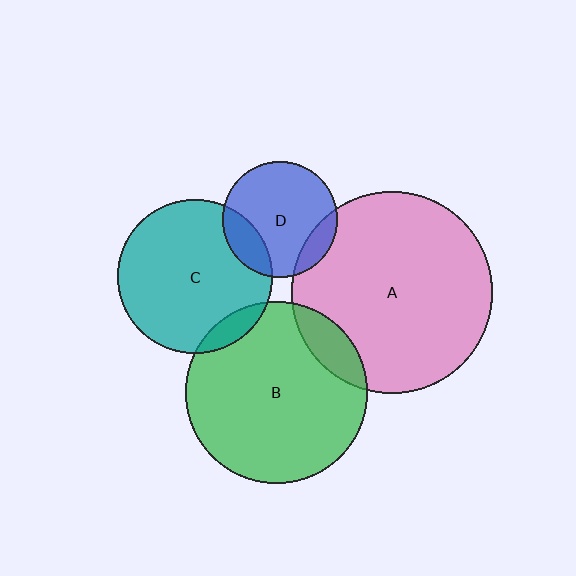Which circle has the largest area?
Circle A (pink).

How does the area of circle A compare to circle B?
Approximately 1.2 times.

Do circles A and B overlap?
Yes.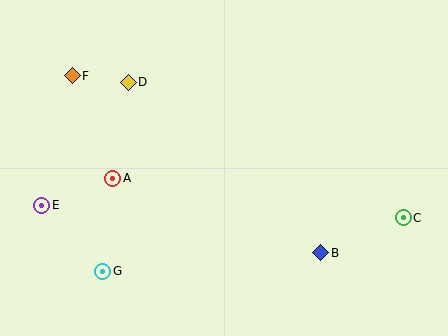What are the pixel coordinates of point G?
Point G is at (103, 271).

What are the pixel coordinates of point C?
Point C is at (403, 218).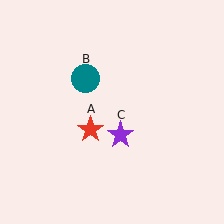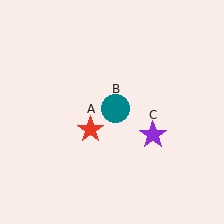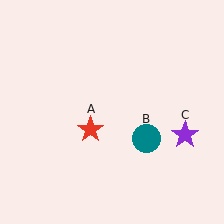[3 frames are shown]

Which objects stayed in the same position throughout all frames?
Red star (object A) remained stationary.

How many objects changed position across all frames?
2 objects changed position: teal circle (object B), purple star (object C).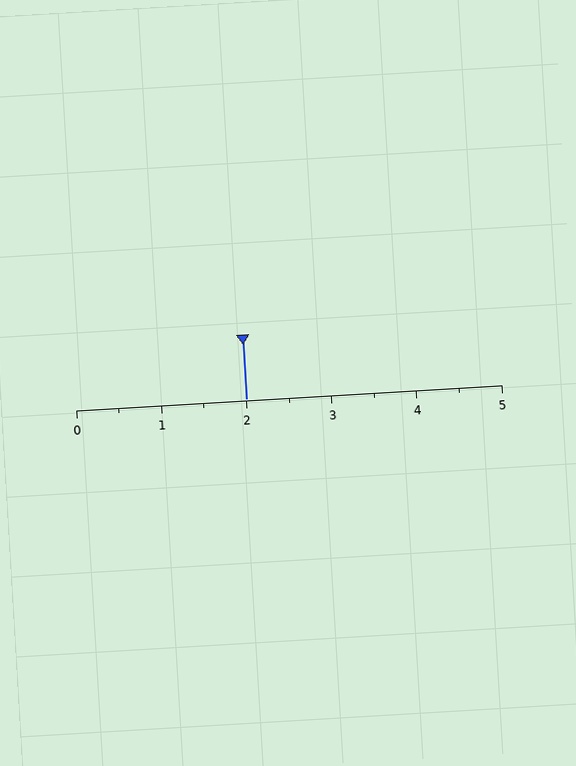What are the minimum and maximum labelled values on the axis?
The axis runs from 0 to 5.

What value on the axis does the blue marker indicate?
The marker indicates approximately 2.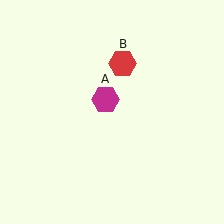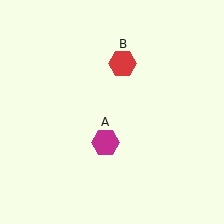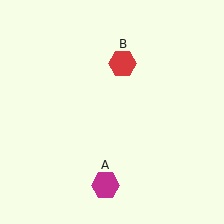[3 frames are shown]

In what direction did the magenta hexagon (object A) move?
The magenta hexagon (object A) moved down.